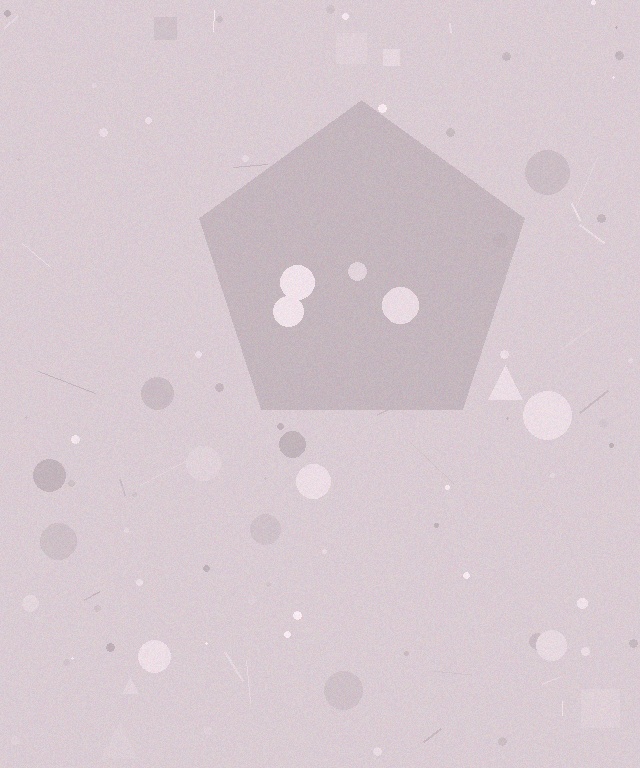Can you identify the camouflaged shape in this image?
The camouflaged shape is a pentagon.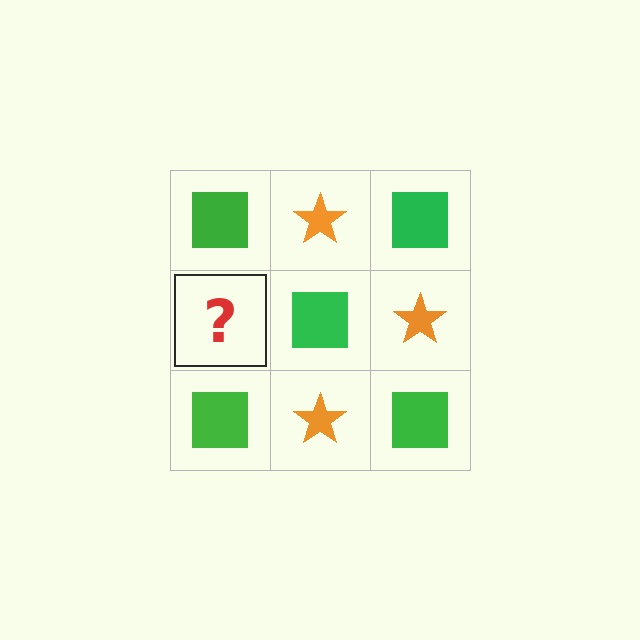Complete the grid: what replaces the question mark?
The question mark should be replaced with an orange star.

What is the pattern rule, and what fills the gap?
The rule is that it alternates green square and orange star in a checkerboard pattern. The gap should be filled with an orange star.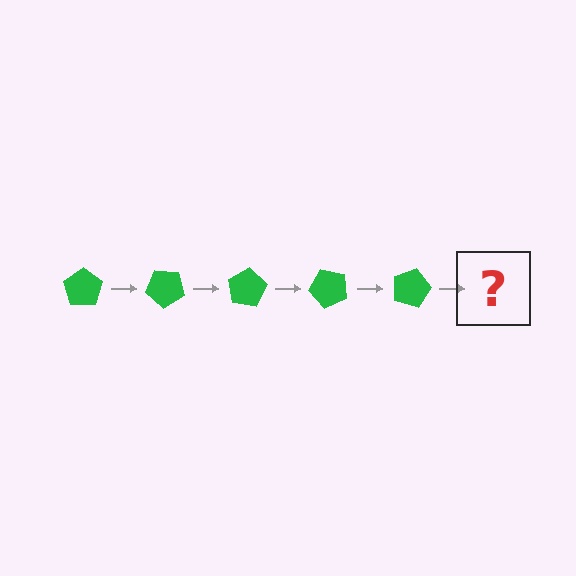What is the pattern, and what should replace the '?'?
The pattern is that the pentagon rotates 40 degrees each step. The '?' should be a green pentagon rotated 200 degrees.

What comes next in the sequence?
The next element should be a green pentagon rotated 200 degrees.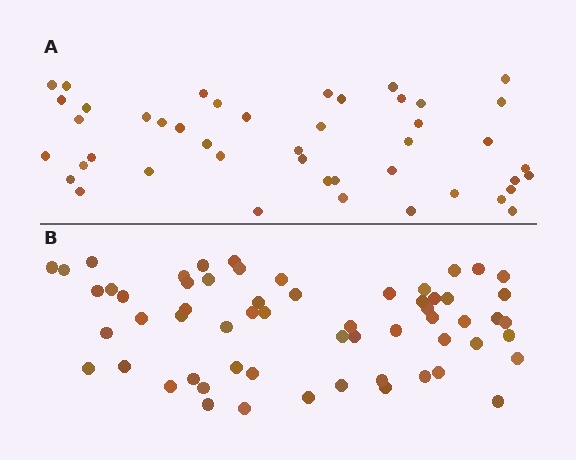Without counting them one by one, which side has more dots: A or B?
Region B (the bottom region) has more dots.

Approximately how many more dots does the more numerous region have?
Region B has approximately 15 more dots than region A.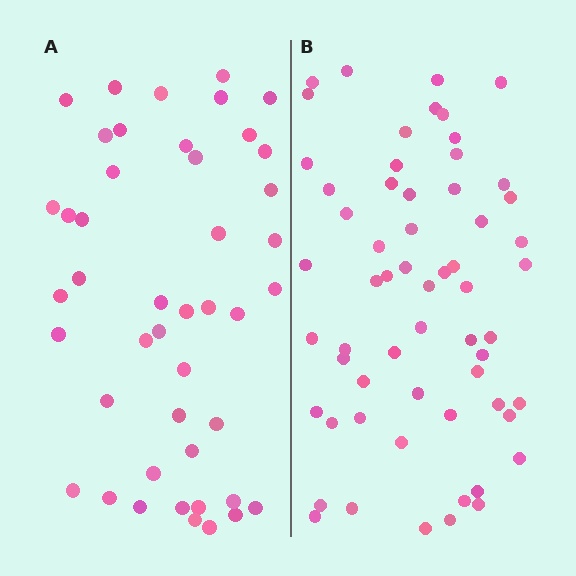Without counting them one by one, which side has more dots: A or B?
Region B (the right region) has more dots.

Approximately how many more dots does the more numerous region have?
Region B has approximately 15 more dots than region A.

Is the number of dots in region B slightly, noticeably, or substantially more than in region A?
Region B has noticeably more, but not dramatically so. The ratio is roughly 1.3 to 1.